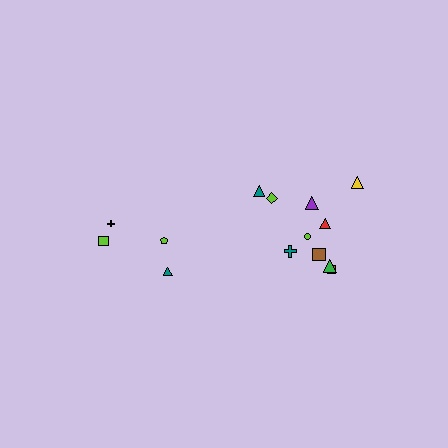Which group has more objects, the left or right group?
The right group.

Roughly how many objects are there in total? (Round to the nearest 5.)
Roughly 15 objects in total.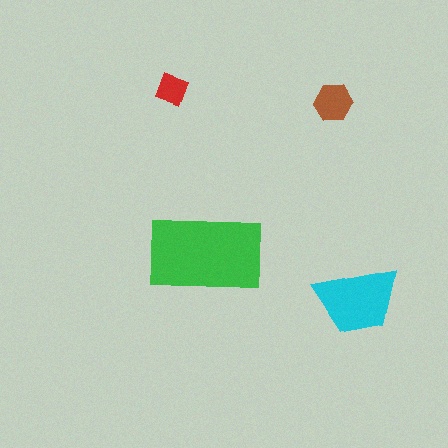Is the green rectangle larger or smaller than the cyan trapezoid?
Larger.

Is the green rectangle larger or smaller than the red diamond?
Larger.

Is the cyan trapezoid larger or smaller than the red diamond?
Larger.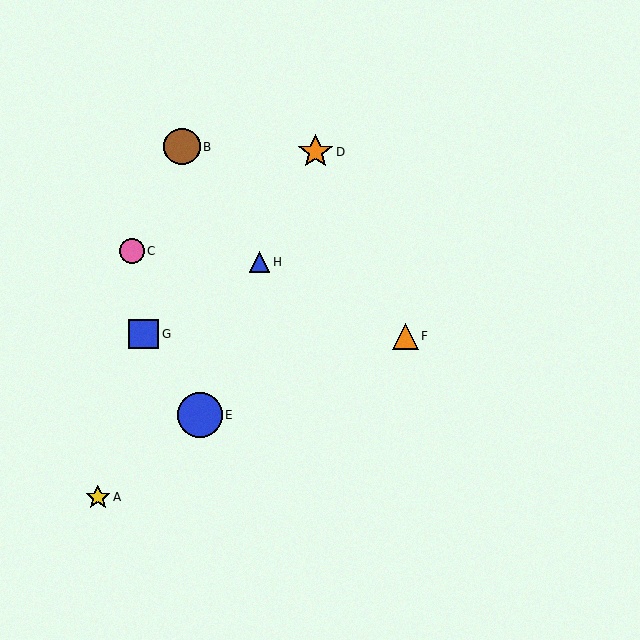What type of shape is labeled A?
Shape A is a yellow star.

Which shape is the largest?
The blue circle (labeled E) is the largest.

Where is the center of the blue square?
The center of the blue square is at (144, 334).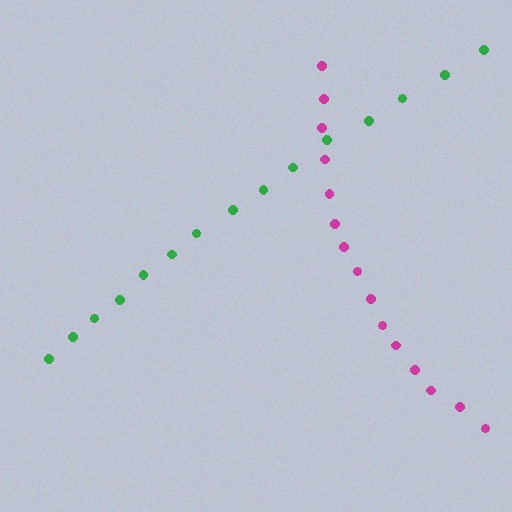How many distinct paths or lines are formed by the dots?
There are 2 distinct paths.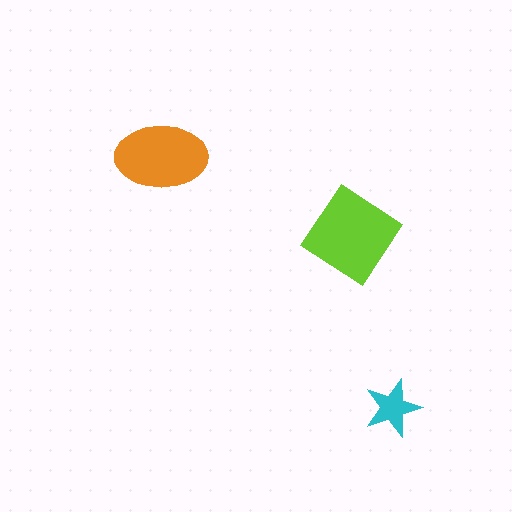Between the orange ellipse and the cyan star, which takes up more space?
The orange ellipse.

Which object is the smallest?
The cyan star.